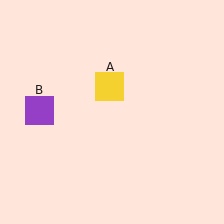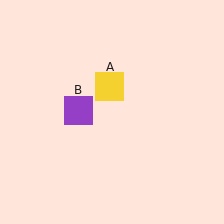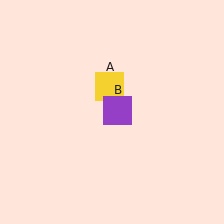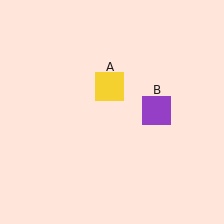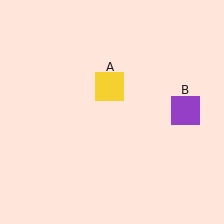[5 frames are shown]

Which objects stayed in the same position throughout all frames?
Yellow square (object A) remained stationary.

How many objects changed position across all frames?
1 object changed position: purple square (object B).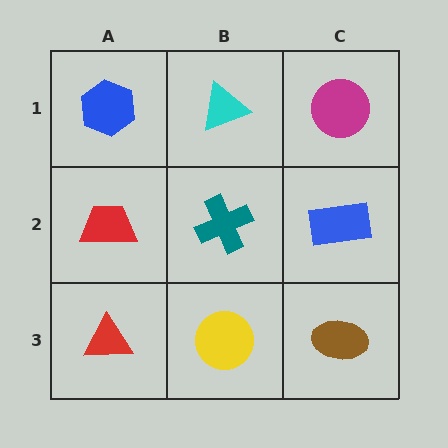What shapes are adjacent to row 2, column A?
A blue hexagon (row 1, column A), a red triangle (row 3, column A), a teal cross (row 2, column B).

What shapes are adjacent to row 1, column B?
A teal cross (row 2, column B), a blue hexagon (row 1, column A), a magenta circle (row 1, column C).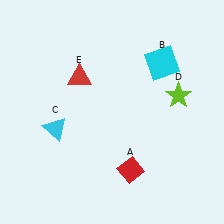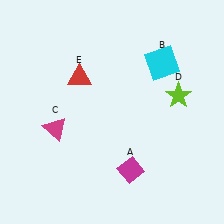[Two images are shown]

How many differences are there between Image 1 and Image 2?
There are 2 differences between the two images.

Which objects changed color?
A changed from red to magenta. C changed from cyan to magenta.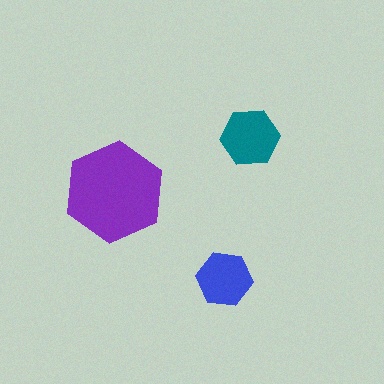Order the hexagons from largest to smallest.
the purple one, the teal one, the blue one.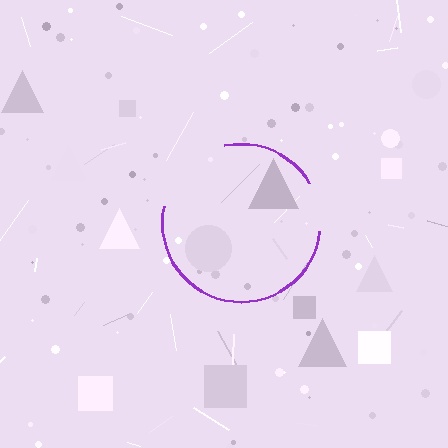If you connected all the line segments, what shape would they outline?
They would outline a circle.